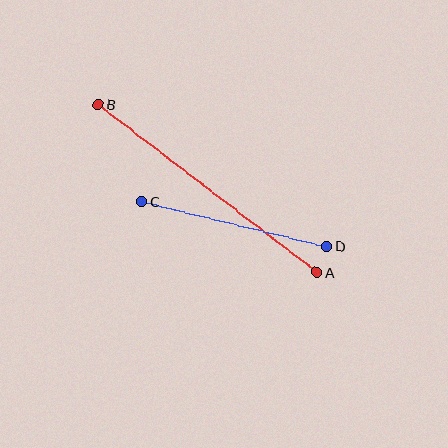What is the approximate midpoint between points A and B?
The midpoint is at approximately (208, 188) pixels.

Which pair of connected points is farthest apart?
Points A and B are farthest apart.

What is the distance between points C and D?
The distance is approximately 191 pixels.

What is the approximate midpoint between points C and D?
The midpoint is at approximately (234, 224) pixels.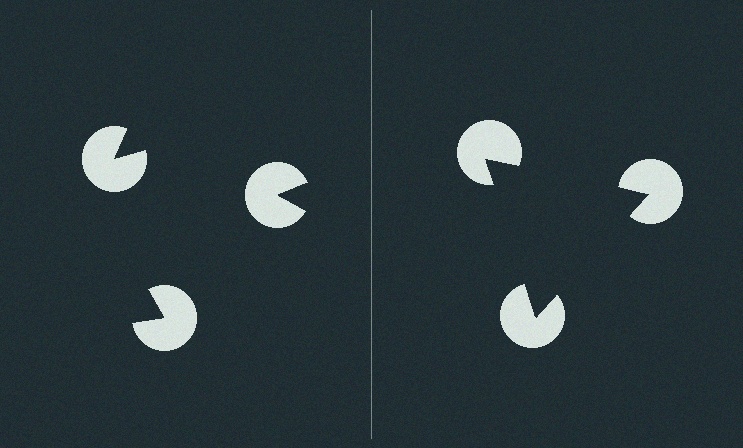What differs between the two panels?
The pac-man discs are positioned identically on both sides; only the wedge orientations differ. On the right they align to a triangle; on the left they are misaligned.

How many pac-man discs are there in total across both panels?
6 — 3 on each side.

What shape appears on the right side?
An illusory triangle.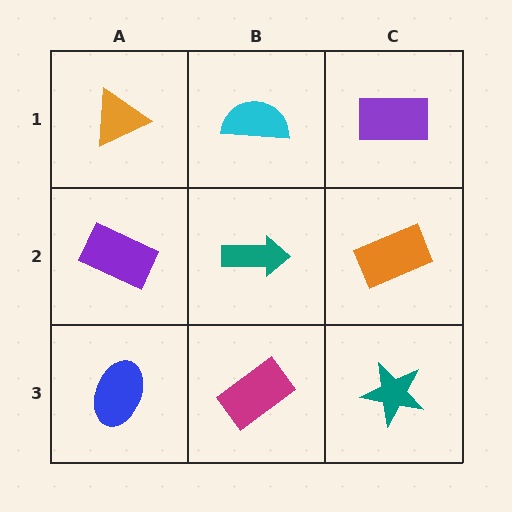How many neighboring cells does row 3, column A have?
2.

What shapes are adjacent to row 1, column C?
An orange rectangle (row 2, column C), a cyan semicircle (row 1, column B).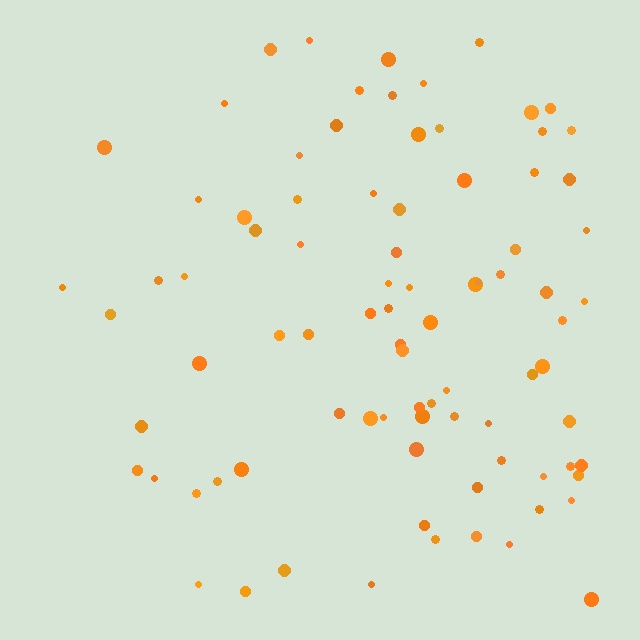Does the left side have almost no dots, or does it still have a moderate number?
Still a moderate number, just noticeably fewer than the right.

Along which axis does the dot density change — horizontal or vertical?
Horizontal.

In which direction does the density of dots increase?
From left to right, with the right side densest.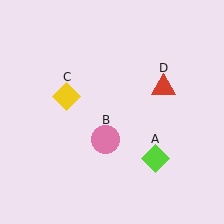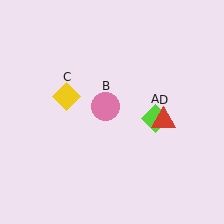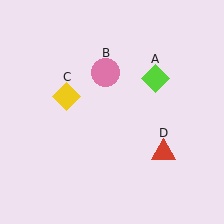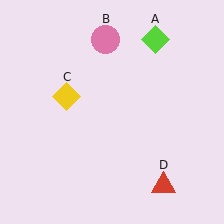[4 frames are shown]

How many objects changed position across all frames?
3 objects changed position: lime diamond (object A), pink circle (object B), red triangle (object D).